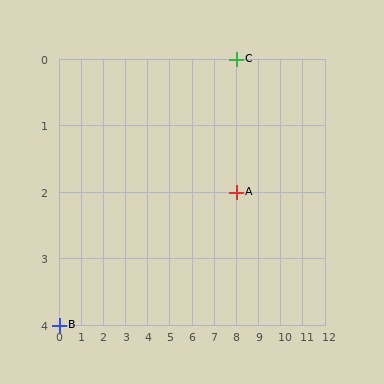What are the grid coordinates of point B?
Point B is at grid coordinates (0, 4).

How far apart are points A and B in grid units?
Points A and B are 8 columns and 2 rows apart (about 8.2 grid units diagonally).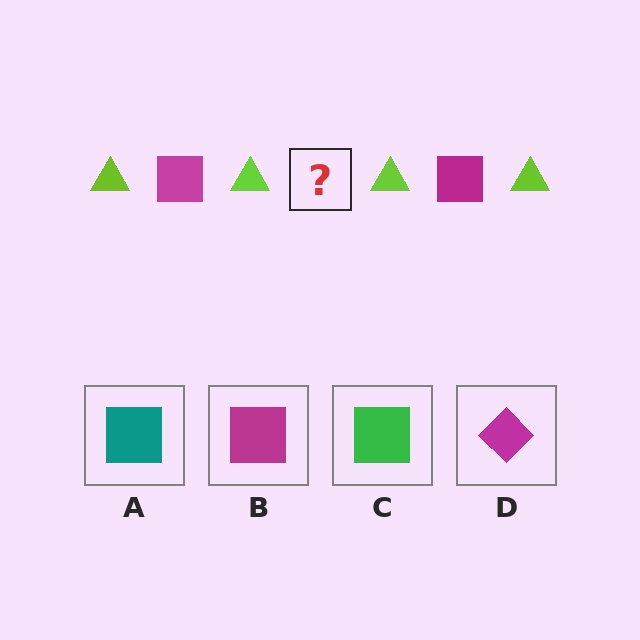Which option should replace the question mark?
Option B.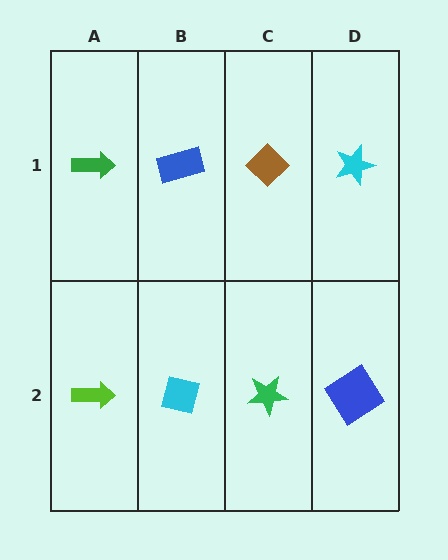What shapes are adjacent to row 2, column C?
A brown diamond (row 1, column C), a cyan square (row 2, column B), a blue diamond (row 2, column D).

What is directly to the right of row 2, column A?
A cyan square.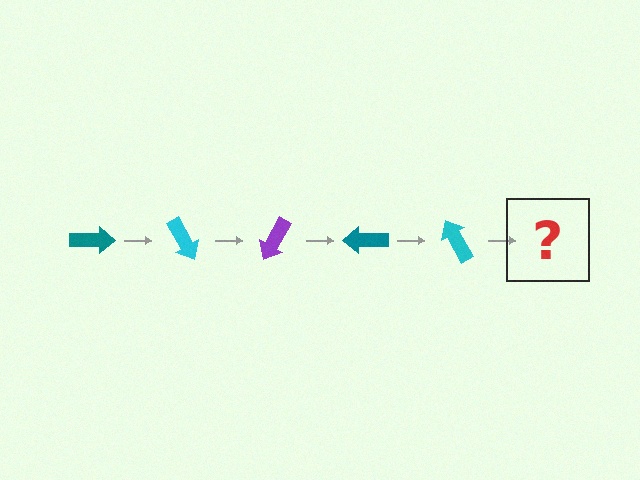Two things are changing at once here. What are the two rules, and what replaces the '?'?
The two rules are that it rotates 60 degrees each step and the color cycles through teal, cyan, and purple. The '?' should be a purple arrow, rotated 300 degrees from the start.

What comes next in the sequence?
The next element should be a purple arrow, rotated 300 degrees from the start.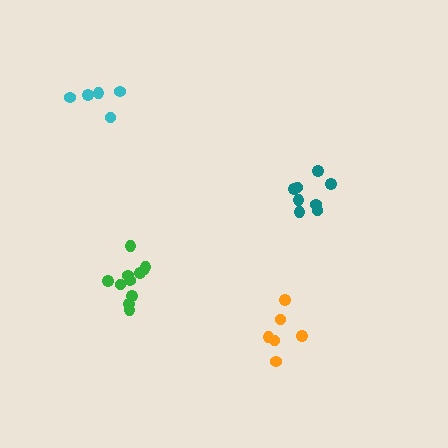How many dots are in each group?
Group 1: 6 dots, Group 2: 8 dots, Group 3: 11 dots, Group 4: 5 dots (30 total).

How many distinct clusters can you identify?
There are 4 distinct clusters.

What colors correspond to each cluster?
The clusters are colored: orange, teal, green, cyan.